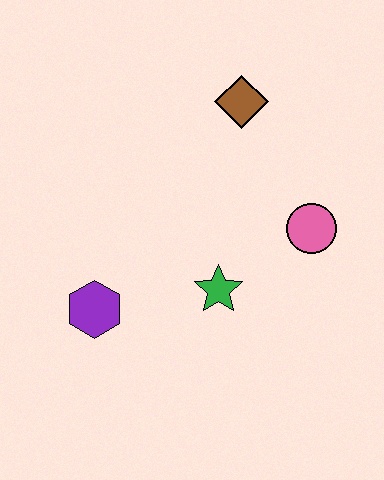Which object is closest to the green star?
The pink circle is closest to the green star.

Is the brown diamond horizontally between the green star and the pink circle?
Yes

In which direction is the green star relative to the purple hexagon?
The green star is to the right of the purple hexagon.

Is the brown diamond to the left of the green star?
No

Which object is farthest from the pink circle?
The purple hexagon is farthest from the pink circle.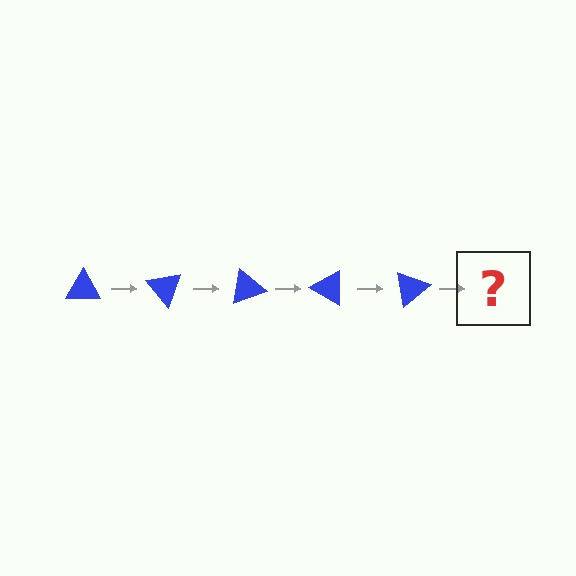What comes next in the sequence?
The next element should be a blue triangle rotated 250 degrees.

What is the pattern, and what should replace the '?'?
The pattern is that the triangle rotates 50 degrees each step. The '?' should be a blue triangle rotated 250 degrees.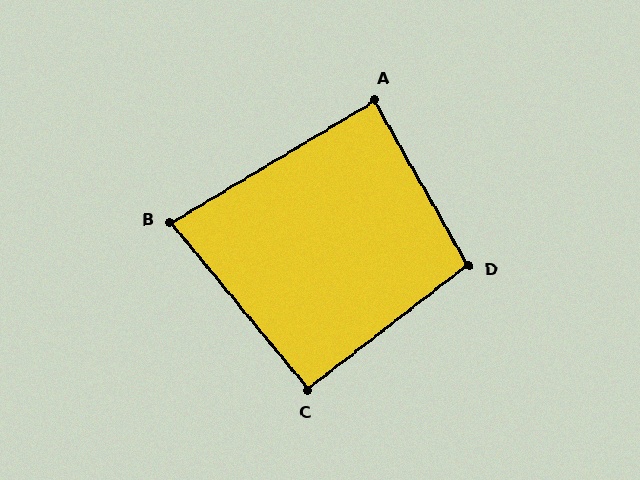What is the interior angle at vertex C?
Approximately 92 degrees (approximately right).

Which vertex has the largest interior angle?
D, at approximately 98 degrees.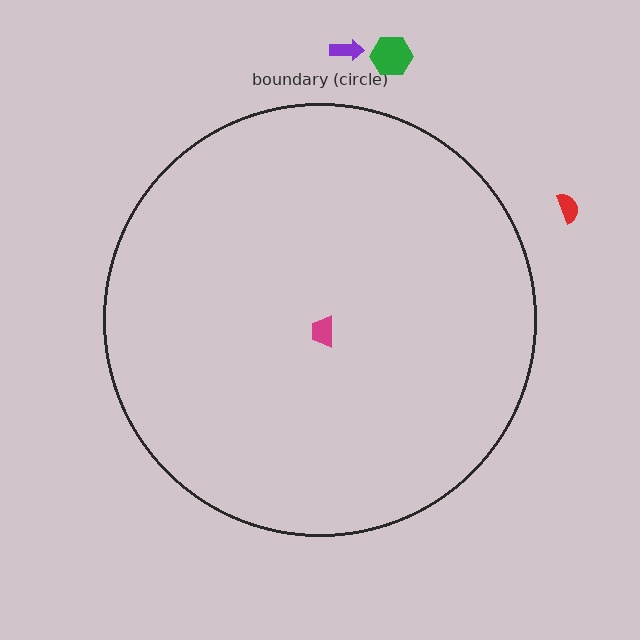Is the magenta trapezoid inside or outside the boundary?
Inside.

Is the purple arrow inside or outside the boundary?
Outside.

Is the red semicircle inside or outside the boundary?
Outside.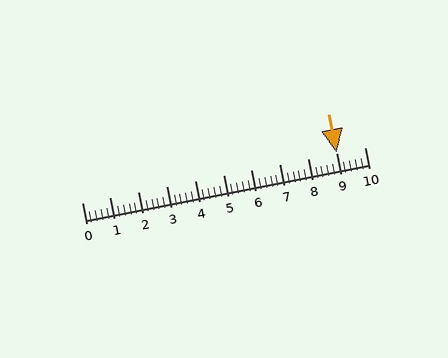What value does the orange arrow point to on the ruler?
The orange arrow points to approximately 9.0.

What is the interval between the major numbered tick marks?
The major tick marks are spaced 1 units apart.